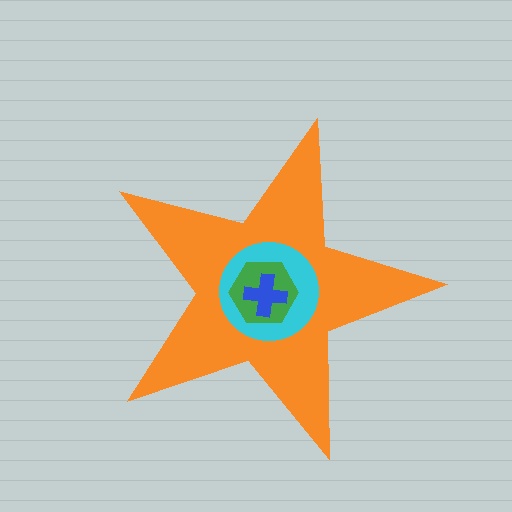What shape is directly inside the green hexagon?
The blue cross.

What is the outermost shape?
The orange star.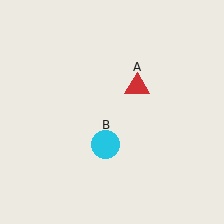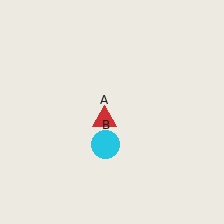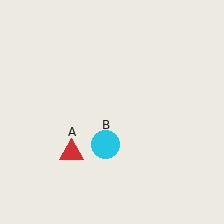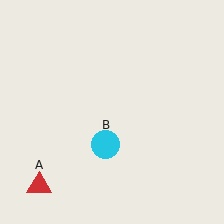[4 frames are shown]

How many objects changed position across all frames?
1 object changed position: red triangle (object A).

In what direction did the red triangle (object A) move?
The red triangle (object A) moved down and to the left.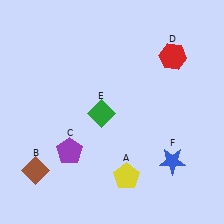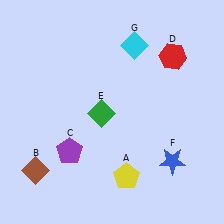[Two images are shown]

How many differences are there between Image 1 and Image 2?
There is 1 difference between the two images.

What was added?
A cyan diamond (G) was added in Image 2.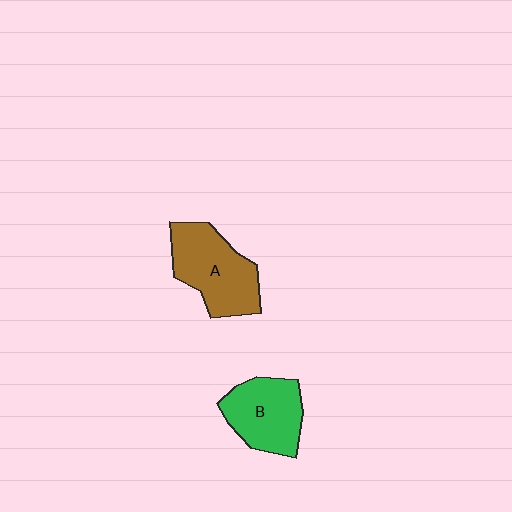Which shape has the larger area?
Shape A (brown).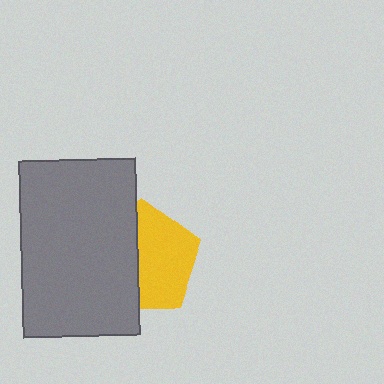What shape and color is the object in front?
The object in front is a gray rectangle.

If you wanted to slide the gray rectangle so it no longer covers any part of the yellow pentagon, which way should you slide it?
Slide it left — that is the most direct way to separate the two shapes.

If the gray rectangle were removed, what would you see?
You would see the complete yellow pentagon.